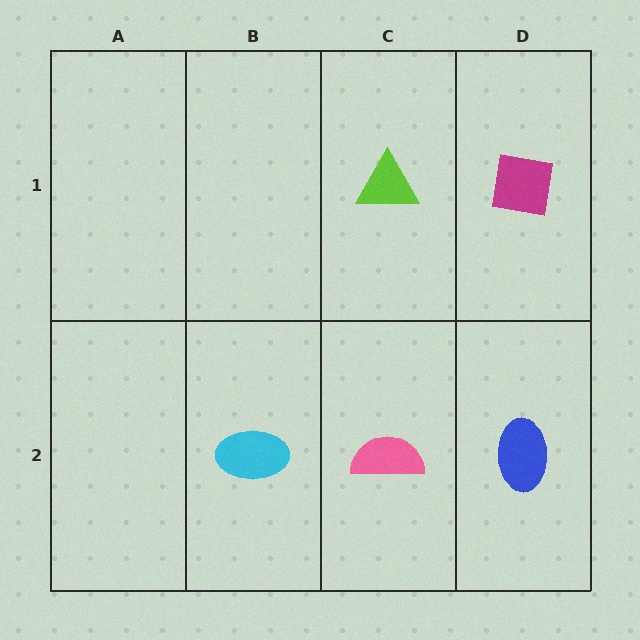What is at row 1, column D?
A magenta square.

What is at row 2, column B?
A cyan ellipse.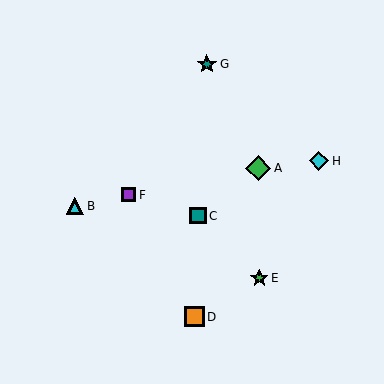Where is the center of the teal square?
The center of the teal square is at (198, 216).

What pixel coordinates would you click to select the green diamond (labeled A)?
Click at (258, 168) to select the green diamond A.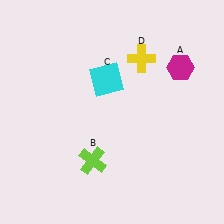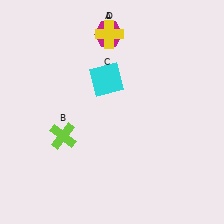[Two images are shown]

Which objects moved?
The objects that moved are: the magenta hexagon (A), the lime cross (B), the yellow cross (D).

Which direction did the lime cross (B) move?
The lime cross (B) moved left.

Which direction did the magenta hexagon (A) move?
The magenta hexagon (A) moved left.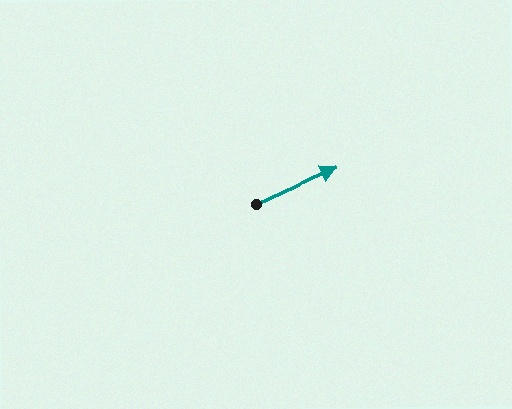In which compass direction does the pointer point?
Northeast.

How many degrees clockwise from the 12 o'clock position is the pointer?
Approximately 66 degrees.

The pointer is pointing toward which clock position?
Roughly 2 o'clock.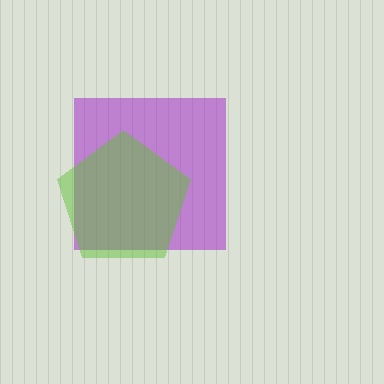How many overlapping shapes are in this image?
There are 2 overlapping shapes in the image.